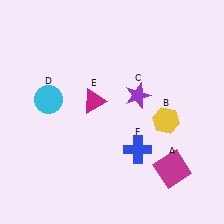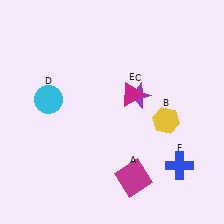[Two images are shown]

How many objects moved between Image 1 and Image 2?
3 objects moved between the two images.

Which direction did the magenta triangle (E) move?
The magenta triangle (E) moved right.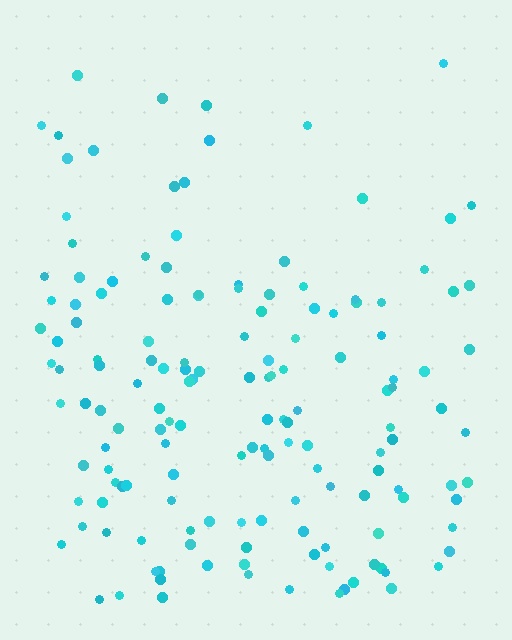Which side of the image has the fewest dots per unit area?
The top.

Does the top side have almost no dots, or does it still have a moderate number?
Still a moderate number, just noticeably fewer than the bottom.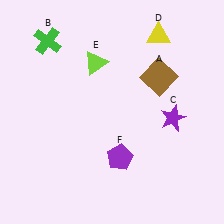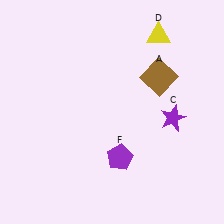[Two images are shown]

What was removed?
The lime triangle (E), the green cross (B) were removed in Image 2.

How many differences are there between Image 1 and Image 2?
There are 2 differences between the two images.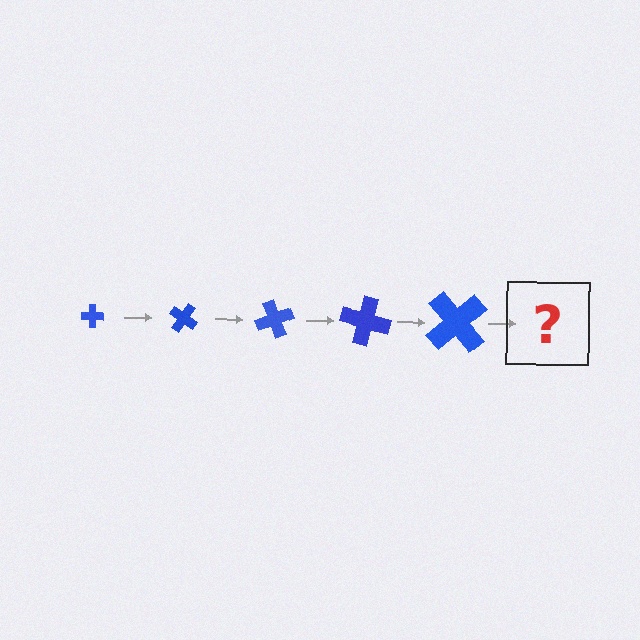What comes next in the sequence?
The next element should be a cross, larger than the previous one and rotated 175 degrees from the start.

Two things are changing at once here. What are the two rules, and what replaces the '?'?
The two rules are that the cross grows larger each step and it rotates 35 degrees each step. The '?' should be a cross, larger than the previous one and rotated 175 degrees from the start.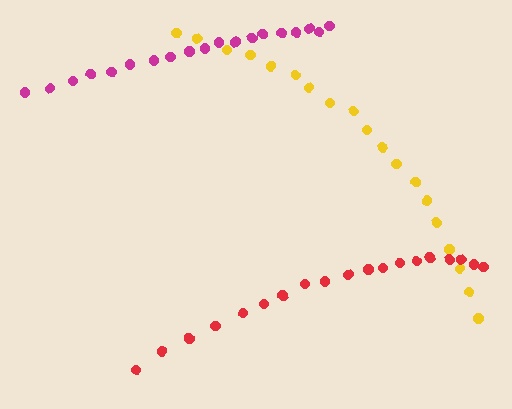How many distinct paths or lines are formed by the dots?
There are 3 distinct paths.